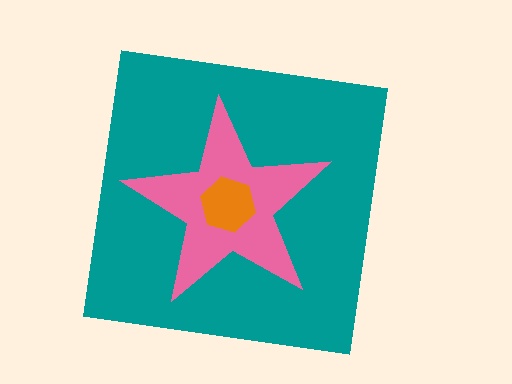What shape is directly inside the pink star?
The orange hexagon.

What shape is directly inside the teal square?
The pink star.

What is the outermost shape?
The teal square.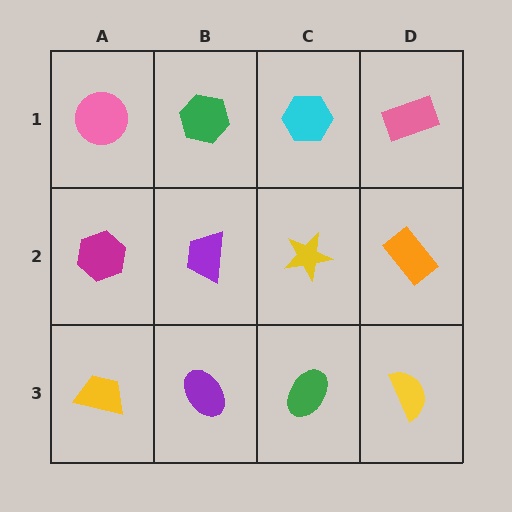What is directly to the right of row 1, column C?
A pink rectangle.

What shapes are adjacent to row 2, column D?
A pink rectangle (row 1, column D), a yellow semicircle (row 3, column D), a yellow star (row 2, column C).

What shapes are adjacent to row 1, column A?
A magenta hexagon (row 2, column A), a green hexagon (row 1, column B).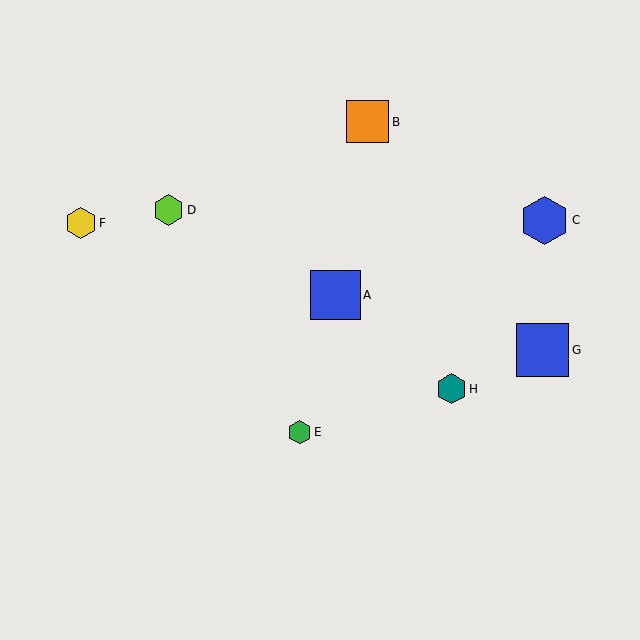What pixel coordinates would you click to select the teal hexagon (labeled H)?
Click at (451, 389) to select the teal hexagon H.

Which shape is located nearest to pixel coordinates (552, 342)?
The blue square (labeled G) at (542, 350) is nearest to that location.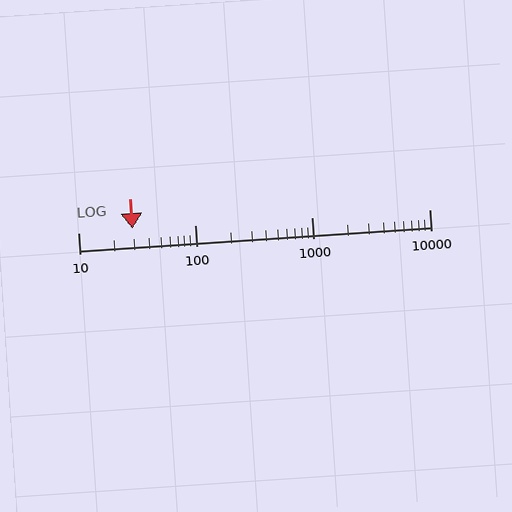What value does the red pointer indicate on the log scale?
The pointer indicates approximately 29.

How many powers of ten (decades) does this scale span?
The scale spans 3 decades, from 10 to 10000.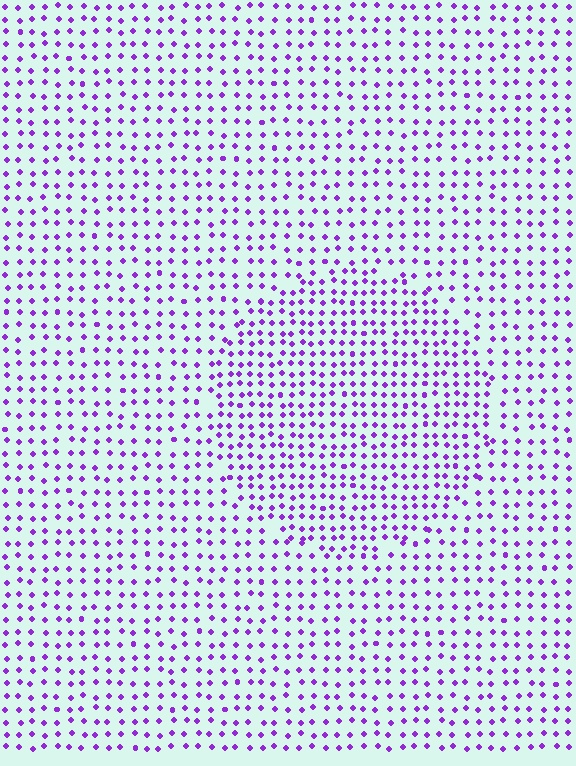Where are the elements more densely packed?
The elements are more densely packed inside the circle boundary.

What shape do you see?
I see a circle.